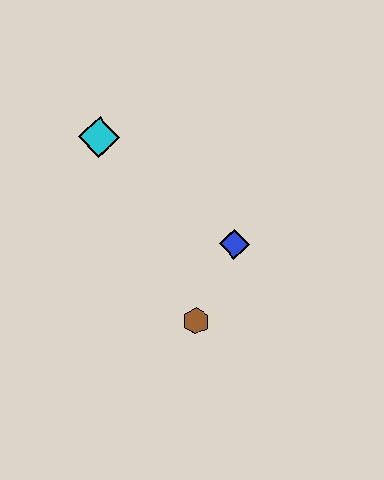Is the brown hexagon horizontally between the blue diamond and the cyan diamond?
Yes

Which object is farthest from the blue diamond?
The cyan diamond is farthest from the blue diamond.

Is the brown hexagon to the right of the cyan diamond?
Yes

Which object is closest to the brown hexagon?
The blue diamond is closest to the brown hexagon.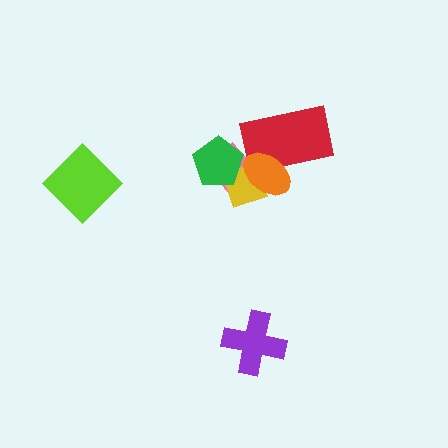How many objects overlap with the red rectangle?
2 objects overlap with the red rectangle.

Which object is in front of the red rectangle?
The orange ellipse is in front of the red rectangle.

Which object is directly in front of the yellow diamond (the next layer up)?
The green pentagon is directly in front of the yellow diamond.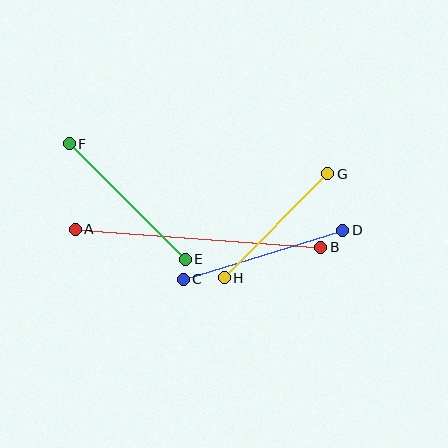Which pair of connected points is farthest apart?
Points A and B are farthest apart.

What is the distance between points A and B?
The distance is approximately 246 pixels.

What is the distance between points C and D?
The distance is approximately 167 pixels.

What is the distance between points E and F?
The distance is approximately 164 pixels.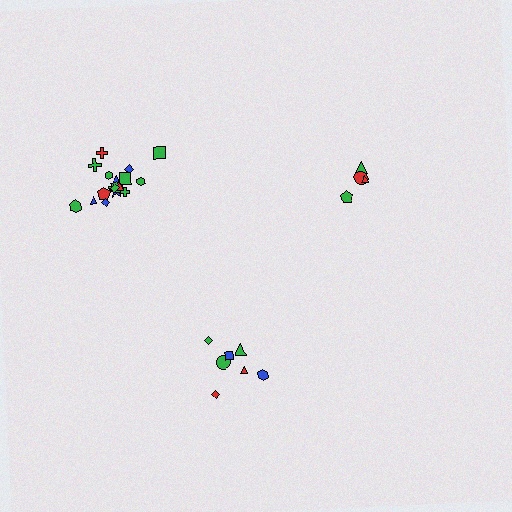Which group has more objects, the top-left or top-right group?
The top-left group.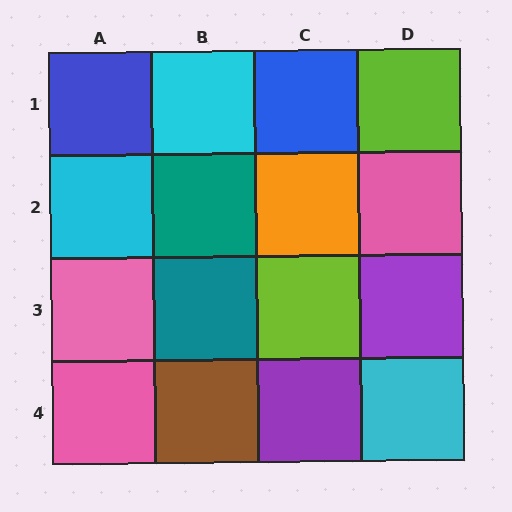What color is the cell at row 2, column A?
Cyan.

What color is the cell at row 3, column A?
Pink.